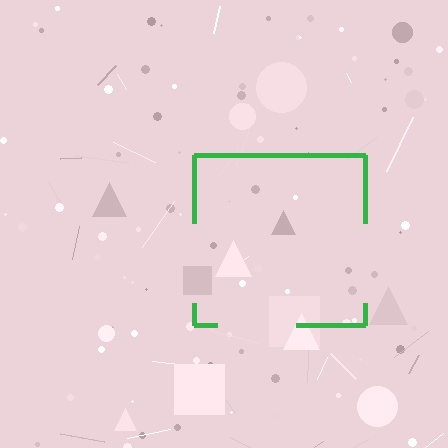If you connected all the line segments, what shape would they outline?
They would outline a square.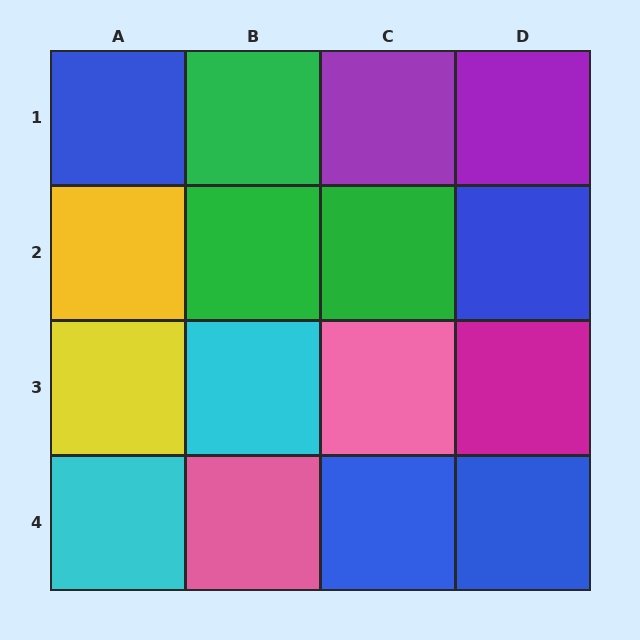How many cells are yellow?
2 cells are yellow.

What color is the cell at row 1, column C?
Purple.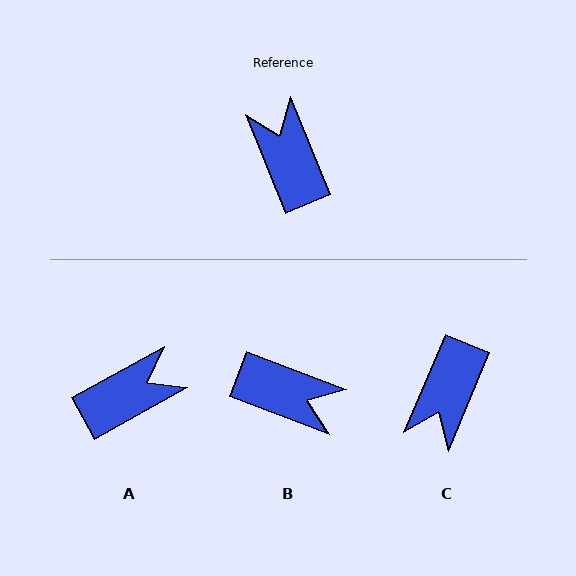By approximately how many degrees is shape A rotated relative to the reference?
Approximately 83 degrees clockwise.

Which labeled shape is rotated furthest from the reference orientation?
C, about 135 degrees away.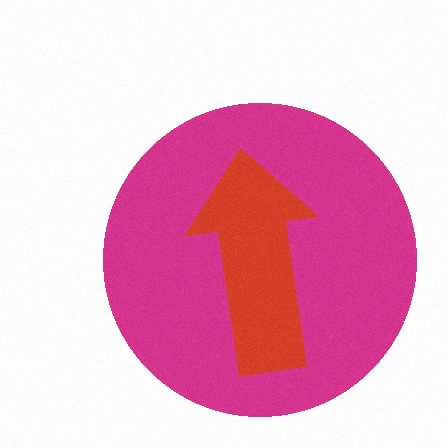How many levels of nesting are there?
2.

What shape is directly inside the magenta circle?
The red arrow.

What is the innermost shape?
The red arrow.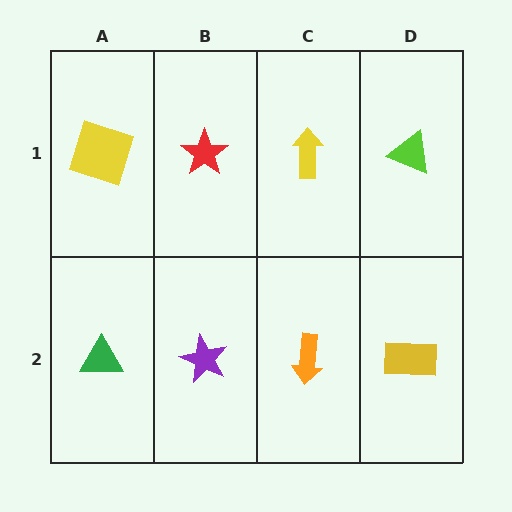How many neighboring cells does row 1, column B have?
3.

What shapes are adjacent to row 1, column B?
A purple star (row 2, column B), a yellow square (row 1, column A), a yellow arrow (row 1, column C).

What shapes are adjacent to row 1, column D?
A yellow rectangle (row 2, column D), a yellow arrow (row 1, column C).